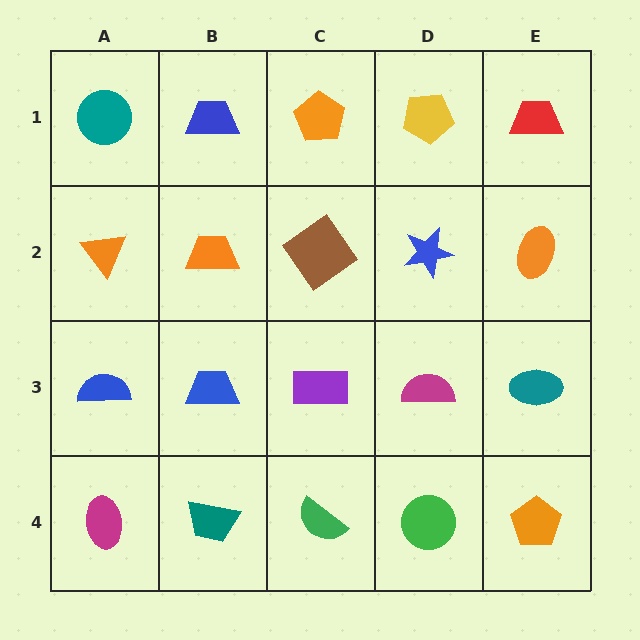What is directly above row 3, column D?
A blue star.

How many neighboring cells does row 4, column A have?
2.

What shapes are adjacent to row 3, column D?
A blue star (row 2, column D), a green circle (row 4, column D), a purple rectangle (row 3, column C), a teal ellipse (row 3, column E).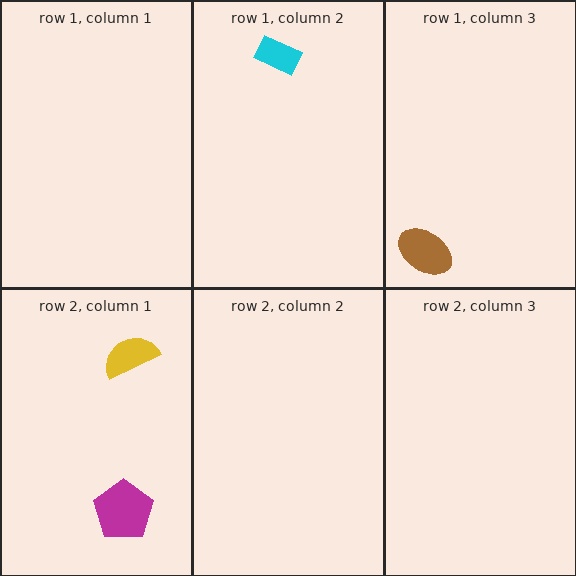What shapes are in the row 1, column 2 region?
The cyan rectangle.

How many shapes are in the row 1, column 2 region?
1.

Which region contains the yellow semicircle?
The row 2, column 1 region.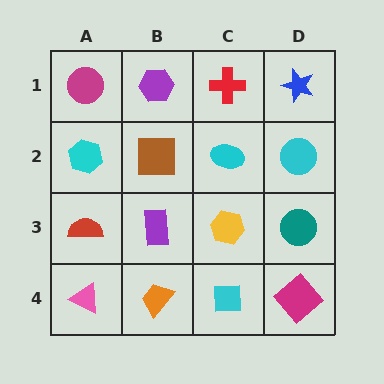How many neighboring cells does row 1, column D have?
2.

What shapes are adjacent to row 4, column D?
A teal circle (row 3, column D), a cyan square (row 4, column C).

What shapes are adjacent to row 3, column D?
A cyan circle (row 2, column D), a magenta diamond (row 4, column D), a yellow hexagon (row 3, column C).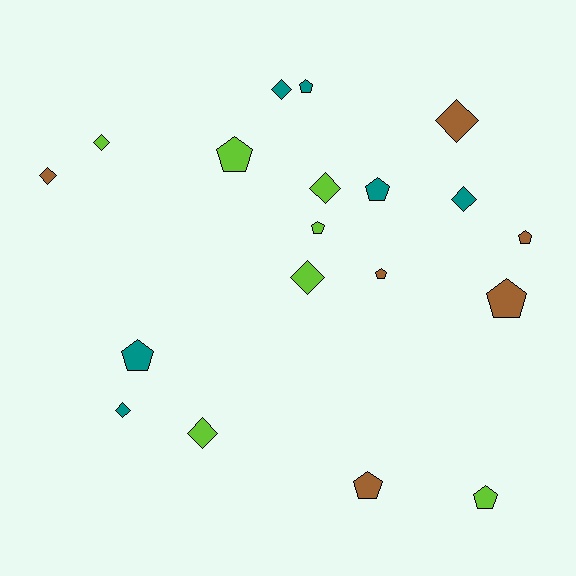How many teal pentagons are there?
There are 3 teal pentagons.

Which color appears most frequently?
Lime, with 7 objects.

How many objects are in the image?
There are 19 objects.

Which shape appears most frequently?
Pentagon, with 10 objects.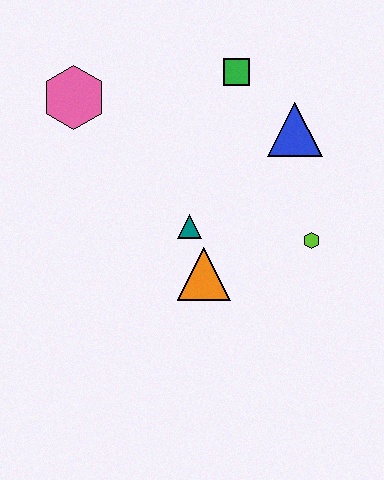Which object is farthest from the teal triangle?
The pink hexagon is farthest from the teal triangle.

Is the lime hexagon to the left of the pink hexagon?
No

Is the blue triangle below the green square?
Yes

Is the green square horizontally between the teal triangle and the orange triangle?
No